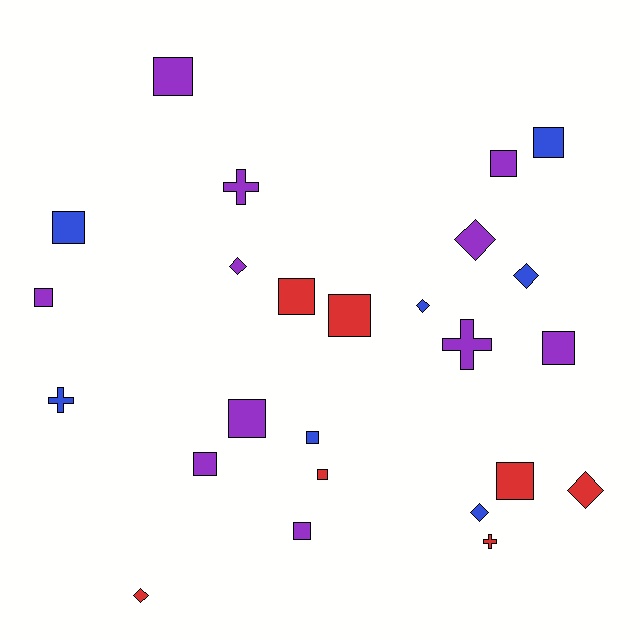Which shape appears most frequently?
Square, with 14 objects.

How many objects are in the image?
There are 25 objects.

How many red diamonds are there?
There are 2 red diamonds.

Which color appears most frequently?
Purple, with 11 objects.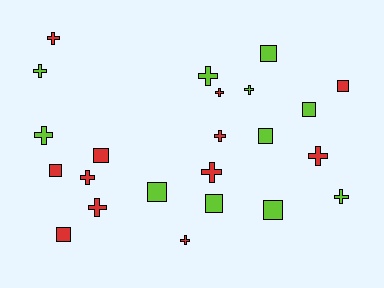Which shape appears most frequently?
Cross, with 13 objects.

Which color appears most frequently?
Red, with 12 objects.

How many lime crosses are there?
There are 5 lime crosses.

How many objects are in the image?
There are 23 objects.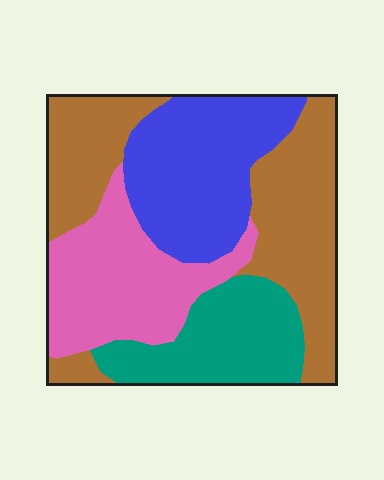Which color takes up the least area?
Teal, at roughly 20%.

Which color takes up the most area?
Brown, at roughly 35%.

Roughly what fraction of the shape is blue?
Blue covers 24% of the shape.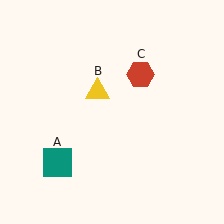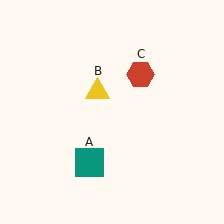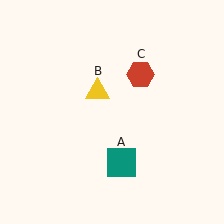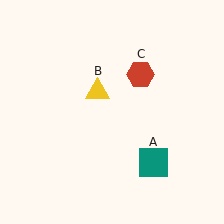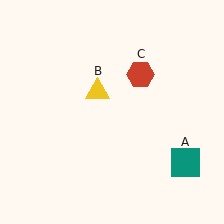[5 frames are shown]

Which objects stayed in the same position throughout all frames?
Yellow triangle (object B) and red hexagon (object C) remained stationary.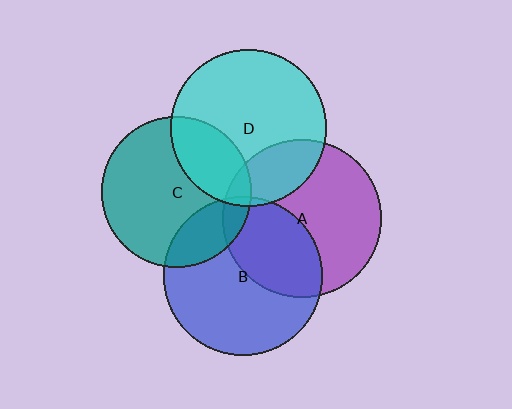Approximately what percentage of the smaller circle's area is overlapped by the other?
Approximately 35%.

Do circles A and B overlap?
Yes.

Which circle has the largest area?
Circle B (blue).